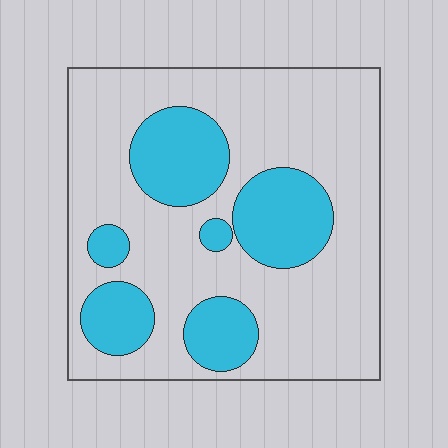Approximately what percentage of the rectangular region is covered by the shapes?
Approximately 30%.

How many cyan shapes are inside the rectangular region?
6.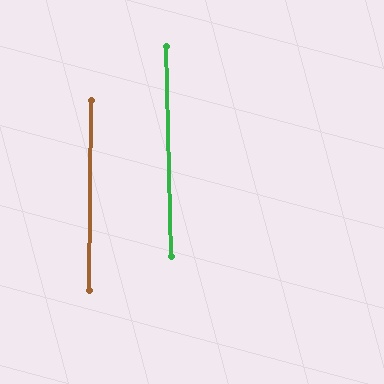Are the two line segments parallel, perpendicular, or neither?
Parallel — their directions differ by only 1.9°.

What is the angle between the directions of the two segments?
Approximately 2 degrees.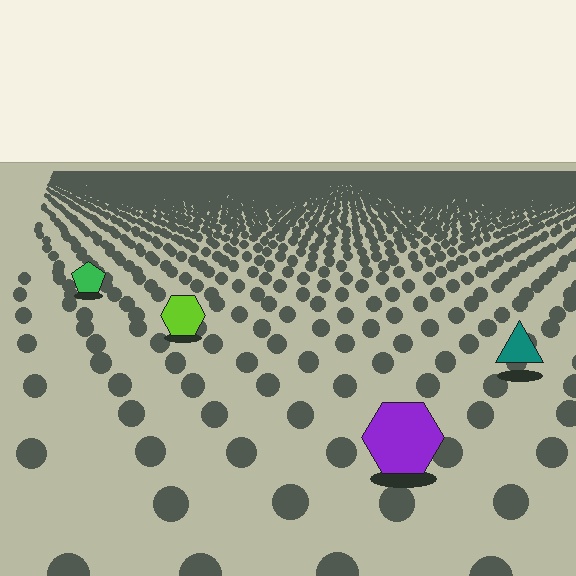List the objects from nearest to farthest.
From nearest to farthest: the purple hexagon, the teal triangle, the lime hexagon, the green pentagon.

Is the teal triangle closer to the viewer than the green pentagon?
Yes. The teal triangle is closer — you can tell from the texture gradient: the ground texture is coarser near it.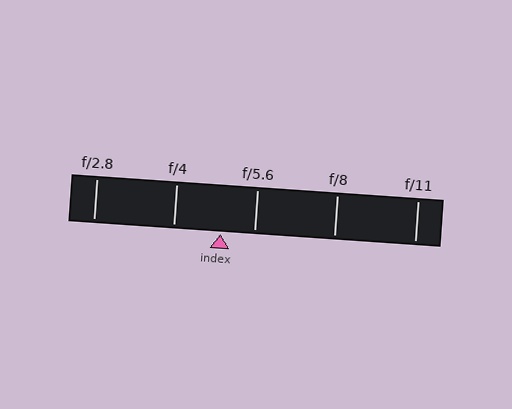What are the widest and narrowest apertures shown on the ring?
The widest aperture shown is f/2.8 and the narrowest is f/11.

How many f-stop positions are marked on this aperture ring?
There are 5 f-stop positions marked.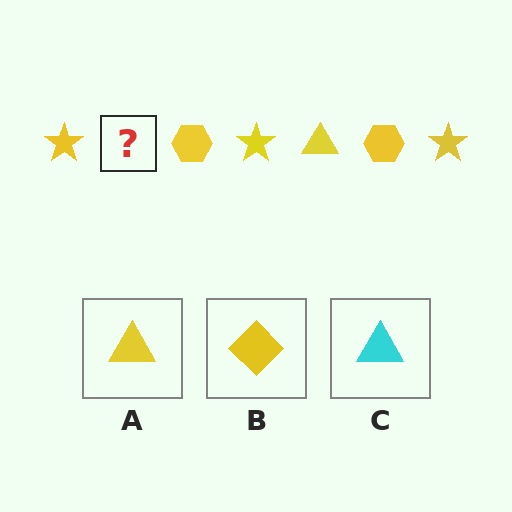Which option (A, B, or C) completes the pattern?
A.